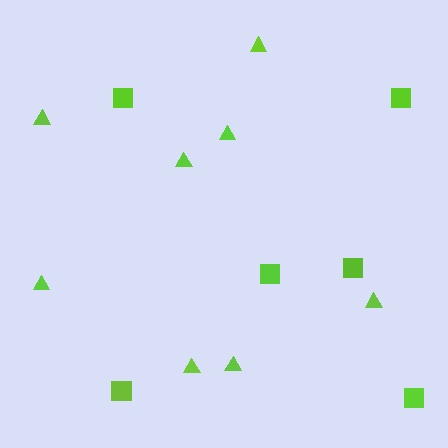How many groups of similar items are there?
There are 2 groups: one group of triangles (8) and one group of squares (6).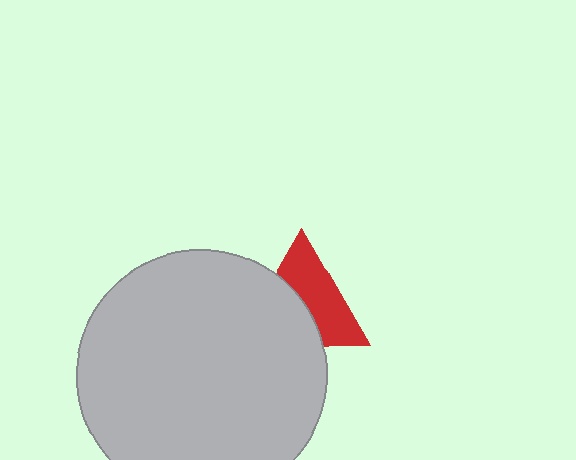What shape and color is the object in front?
The object in front is a light gray circle.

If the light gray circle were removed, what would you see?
You would see the complete red triangle.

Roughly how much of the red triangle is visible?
About half of it is visible (roughly 54%).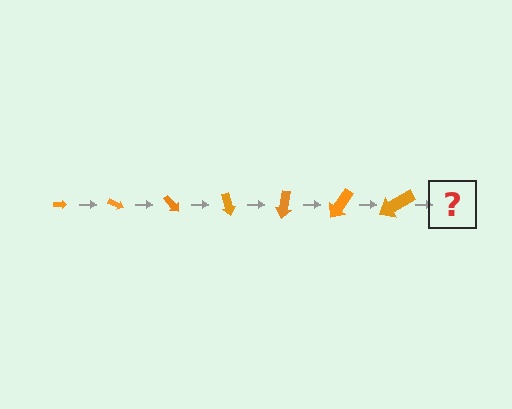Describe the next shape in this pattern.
It should be an arrow, larger than the previous one and rotated 175 degrees from the start.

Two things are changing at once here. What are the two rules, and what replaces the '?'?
The two rules are that the arrow grows larger each step and it rotates 25 degrees each step. The '?' should be an arrow, larger than the previous one and rotated 175 degrees from the start.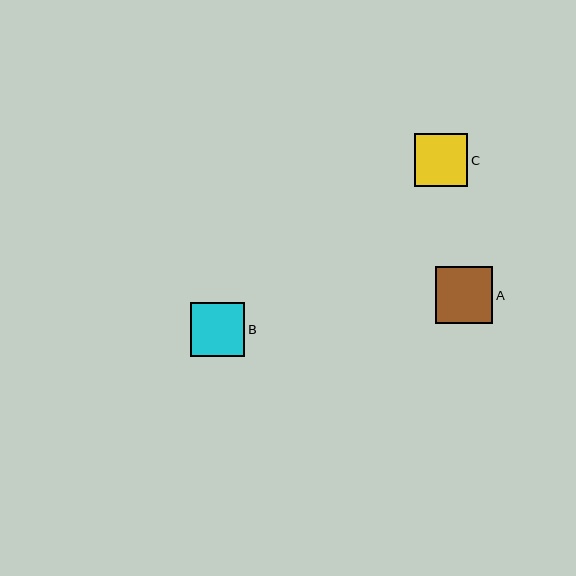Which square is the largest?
Square A is the largest with a size of approximately 57 pixels.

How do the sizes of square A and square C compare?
Square A and square C are approximately the same size.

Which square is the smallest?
Square C is the smallest with a size of approximately 53 pixels.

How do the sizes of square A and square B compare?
Square A and square B are approximately the same size.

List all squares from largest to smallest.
From largest to smallest: A, B, C.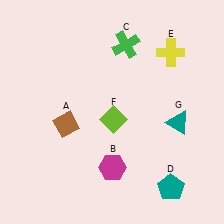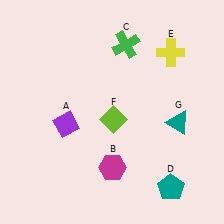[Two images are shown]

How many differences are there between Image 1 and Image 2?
There is 1 difference between the two images.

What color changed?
The diamond (A) changed from brown in Image 1 to purple in Image 2.